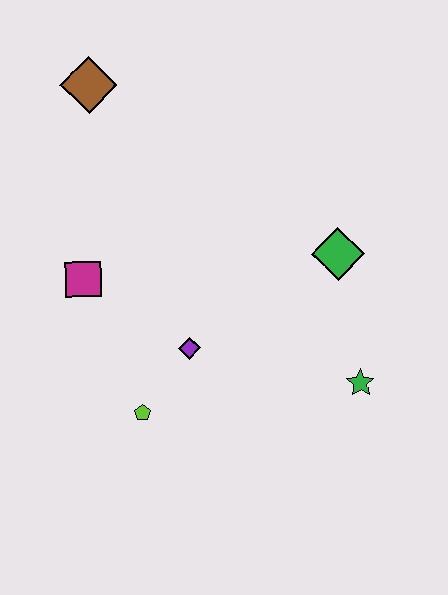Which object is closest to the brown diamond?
The magenta square is closest to the brown diamond.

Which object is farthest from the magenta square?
The green star is farthest from the magenta square.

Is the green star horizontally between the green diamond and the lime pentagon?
No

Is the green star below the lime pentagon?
No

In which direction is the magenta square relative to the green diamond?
The magenta square is to the left of the green diamond.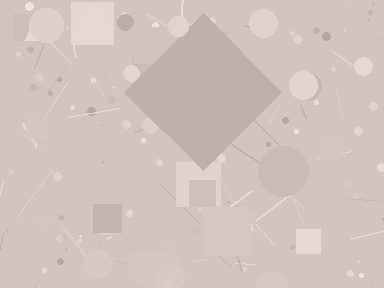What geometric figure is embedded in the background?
A diamond is embedded in the background.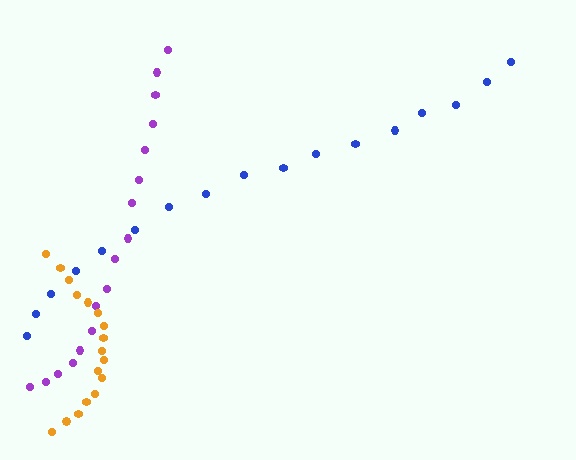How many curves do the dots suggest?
There are 3 distinct paths.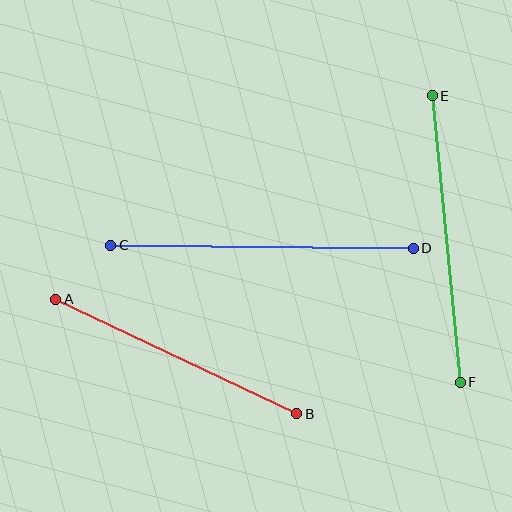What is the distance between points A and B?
The distance is approximately 267 pixels.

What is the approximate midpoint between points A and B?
The midpoint is at approximately (176, 357) pixels.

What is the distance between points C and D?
The distance is approximately 303 pixels.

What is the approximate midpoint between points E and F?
The midpoint is at approximately (446, 239) pixels.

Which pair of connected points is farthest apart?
Points C and D are farthest apart.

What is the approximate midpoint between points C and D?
The midpoint is at approximately (262, 247) pixels.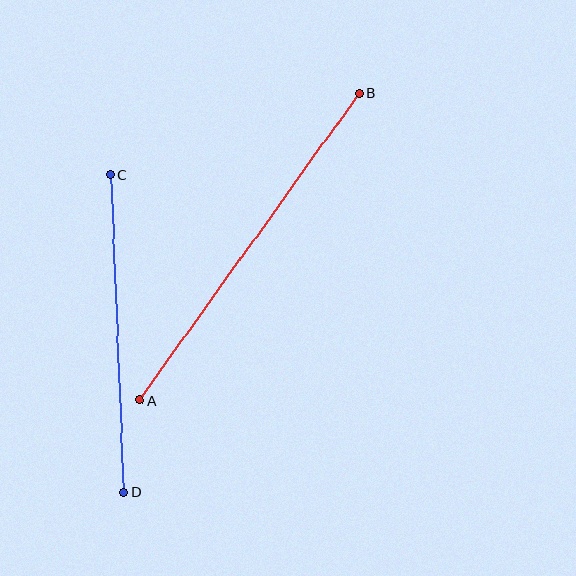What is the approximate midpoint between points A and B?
The midpoint is at approximately (249, 246) pixels.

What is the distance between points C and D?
The distance is approximately 318 pixels.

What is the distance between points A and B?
The distance is approximately 378 pixels.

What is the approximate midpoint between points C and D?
The midpoint is at approximately (117, 334) pixels.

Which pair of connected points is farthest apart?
Points A and B are farthest apart.